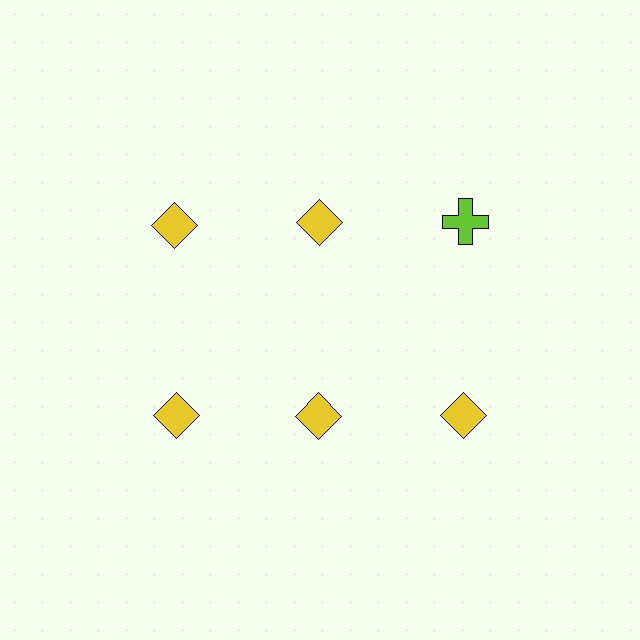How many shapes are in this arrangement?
There are 6 shapes arranged in a grid pattern.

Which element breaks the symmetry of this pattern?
The lime cross in the top row, center column breaks the symmetry. All other shapes are yellow diamonds.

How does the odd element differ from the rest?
It differs in both color (lime instead of yellow) and shape (cross instead of diamond).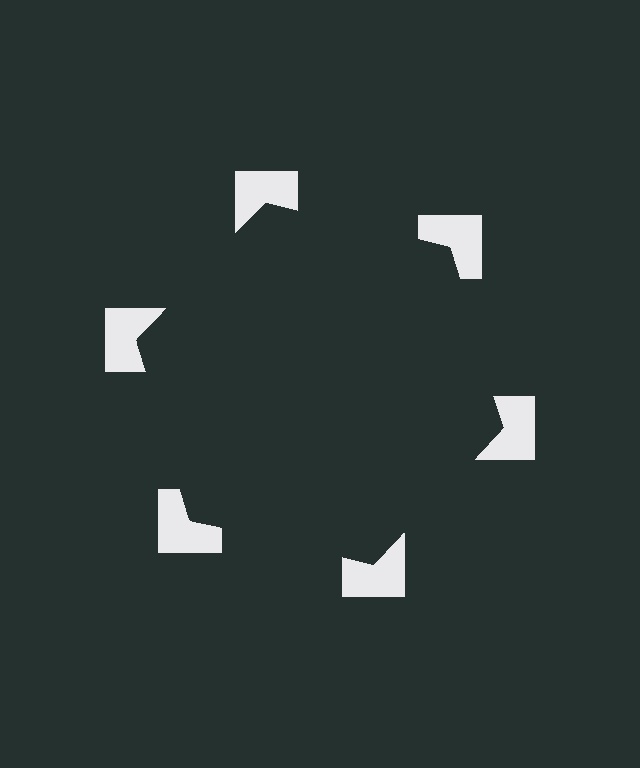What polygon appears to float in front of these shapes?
An illusory hexagon — its edges are inferred from the aligned wedge cuts in the notched squares, not physically drawn.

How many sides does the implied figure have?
6 sides.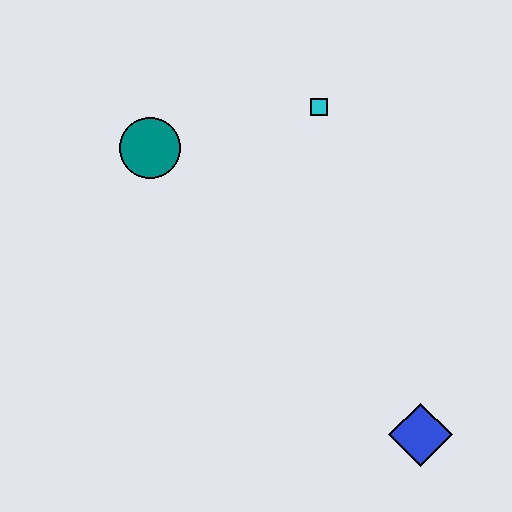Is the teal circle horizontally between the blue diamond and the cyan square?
No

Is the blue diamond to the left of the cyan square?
No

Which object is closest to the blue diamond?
The cyan square is closest to the blue diamond.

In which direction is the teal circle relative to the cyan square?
The teal circle is to the left of the cyan square.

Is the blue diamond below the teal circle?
Yes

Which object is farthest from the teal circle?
The blue diamond is farthest from the teal circle.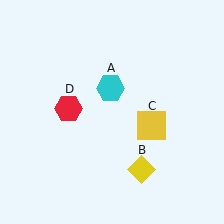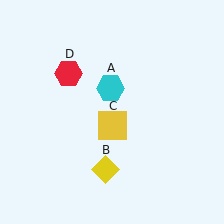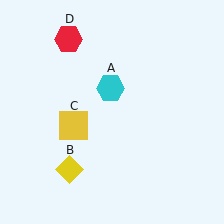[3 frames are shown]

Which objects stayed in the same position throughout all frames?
Cyan hexagon (object A) remained stationary.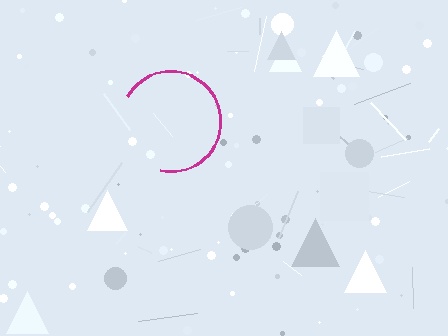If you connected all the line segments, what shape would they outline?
They would outline a circle.